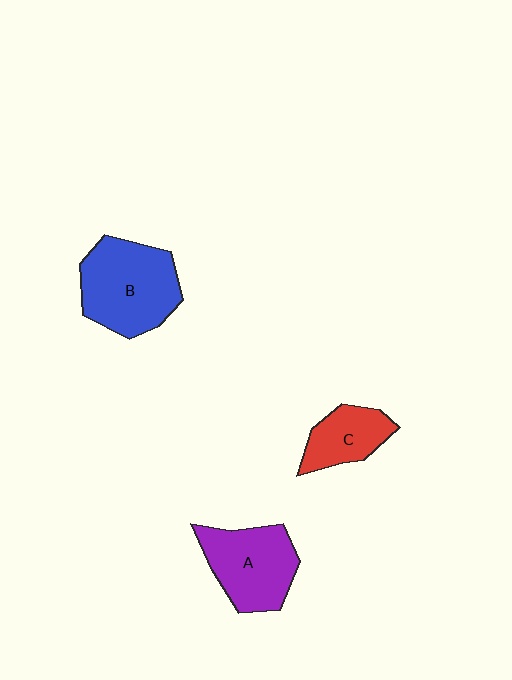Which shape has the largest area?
Shape B (blue).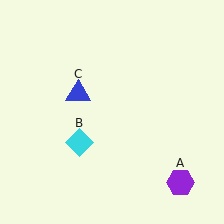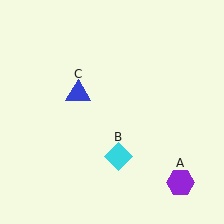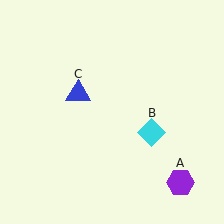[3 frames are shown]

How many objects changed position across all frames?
1 object changed position: cyan diamond (object B).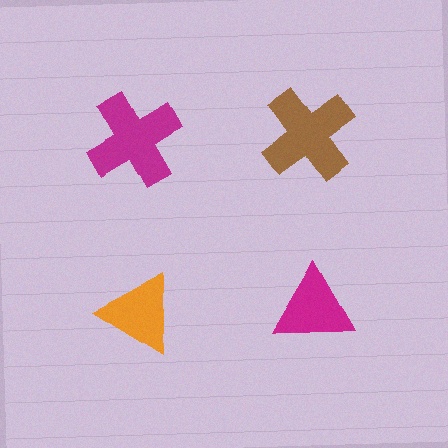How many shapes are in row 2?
2 shapes.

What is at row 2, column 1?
An orange triangle.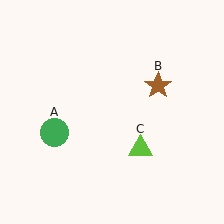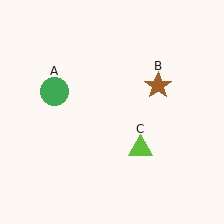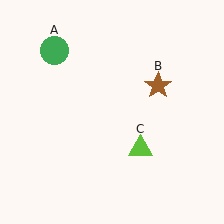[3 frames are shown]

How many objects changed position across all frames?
1 object changed position: green circle (object A).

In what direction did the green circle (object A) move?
The green circle (object A) moved up.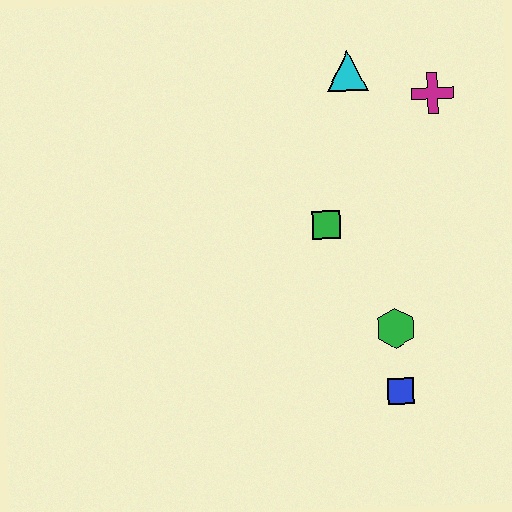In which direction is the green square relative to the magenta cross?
The green square is below the magenta cross.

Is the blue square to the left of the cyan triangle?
No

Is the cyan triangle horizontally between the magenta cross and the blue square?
No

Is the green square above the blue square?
Yes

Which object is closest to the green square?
The green hexagon is closest to the green square.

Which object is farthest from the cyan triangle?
The blue square is farthest from the cyan triangle.